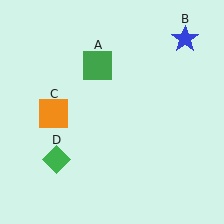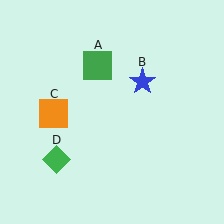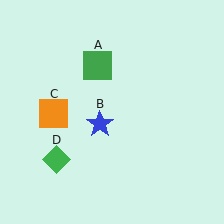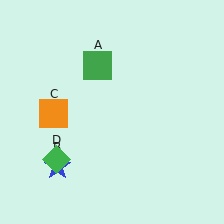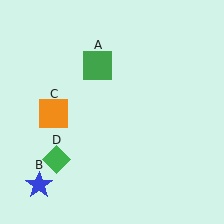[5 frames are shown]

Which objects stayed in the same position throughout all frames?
Green square (object A) and orange square (object C) and green diamond (object D) remained stationary.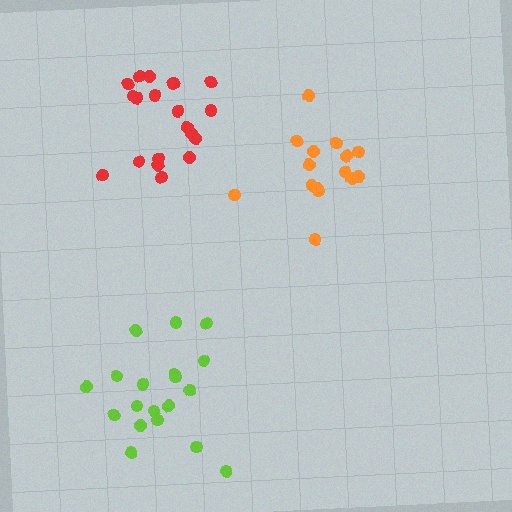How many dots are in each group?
Group 1: 19 dots, Group 2: 15 dots, Group 3: 20 dots (54 total).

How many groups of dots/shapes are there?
There are 3 groups.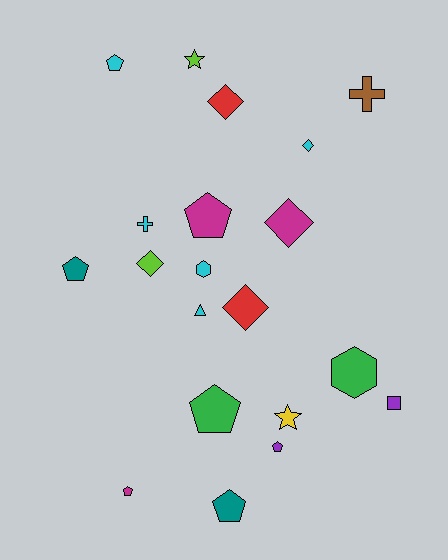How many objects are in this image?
There are 20 objects.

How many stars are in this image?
There are 2 stars.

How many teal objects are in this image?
There are 2 teal objects.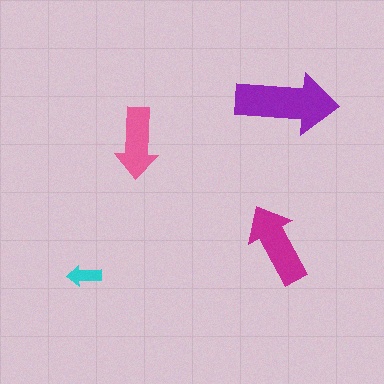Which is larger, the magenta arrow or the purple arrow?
The purple one.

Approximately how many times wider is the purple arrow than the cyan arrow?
About 3 times wider.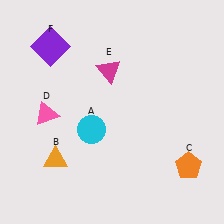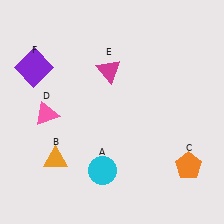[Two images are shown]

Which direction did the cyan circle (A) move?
The cyan circle (A) moved down.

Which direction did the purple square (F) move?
The purple square (F) moved down.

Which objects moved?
The objects that moved are: the cyan circle (A), the purple square (F).